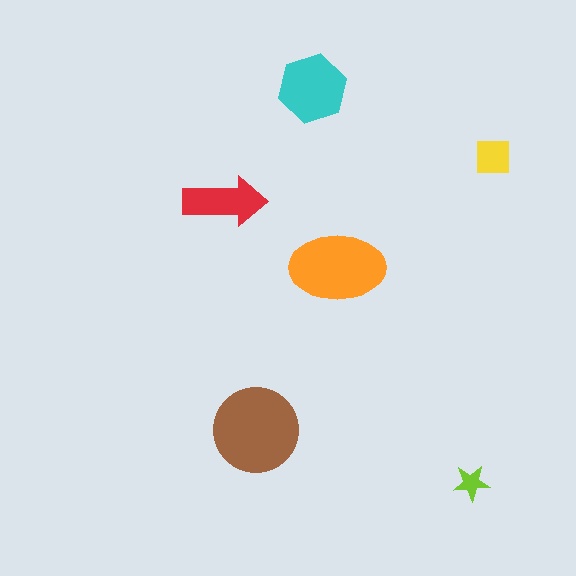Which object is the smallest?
The lime star.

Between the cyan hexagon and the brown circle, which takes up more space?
The brown circle.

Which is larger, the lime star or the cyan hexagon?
The cyan hexagon.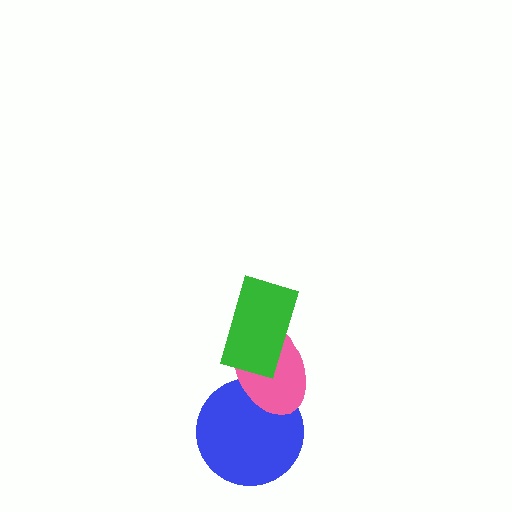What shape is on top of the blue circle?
The pink ellipse is on top of the blue circle.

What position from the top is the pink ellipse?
The pink ellipse is 2nd from the top.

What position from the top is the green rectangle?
The green rectangle is 1st from the top.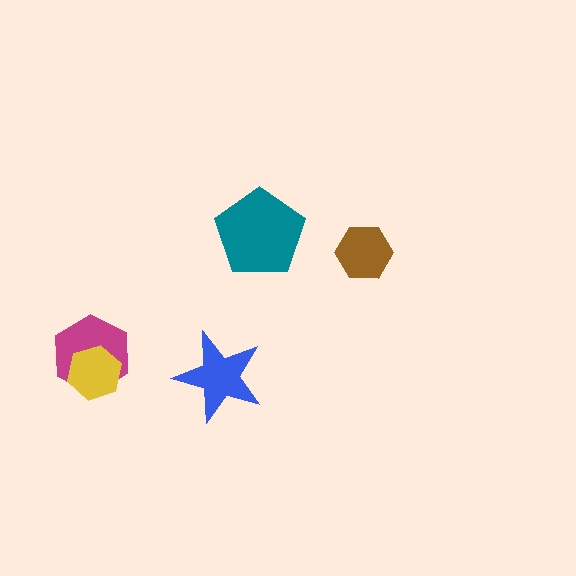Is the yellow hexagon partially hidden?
No, no other shape covers it.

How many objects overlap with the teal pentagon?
0 objects overlap with the teal pentagon.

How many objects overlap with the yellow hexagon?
1 object overlaps with the yellow hexagon.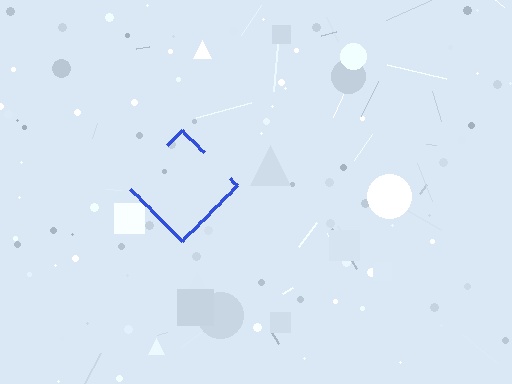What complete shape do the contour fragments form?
The contour fragments form a diamond.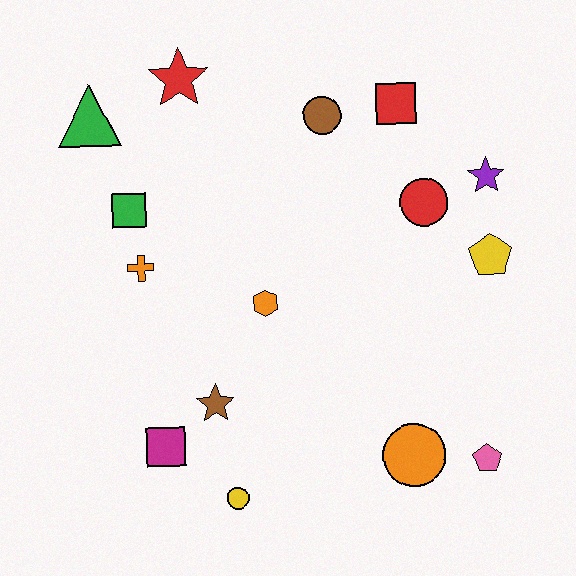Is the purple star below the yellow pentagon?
No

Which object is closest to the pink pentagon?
The orange circle is closest to the pink pentagon.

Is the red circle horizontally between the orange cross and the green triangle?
No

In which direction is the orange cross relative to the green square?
The orange cross is below the green square.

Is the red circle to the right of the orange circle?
Yes